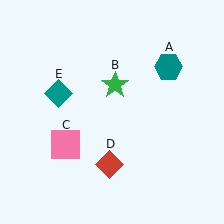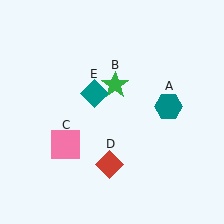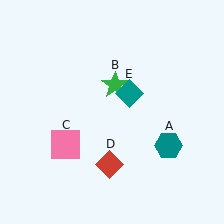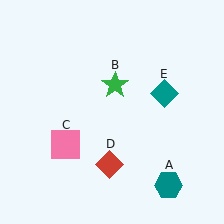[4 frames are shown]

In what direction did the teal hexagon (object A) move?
The teal hexagon (object A) moved down.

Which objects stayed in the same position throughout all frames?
Green star (object B) and pink square (object C) and red diamond (object D) remained stationary.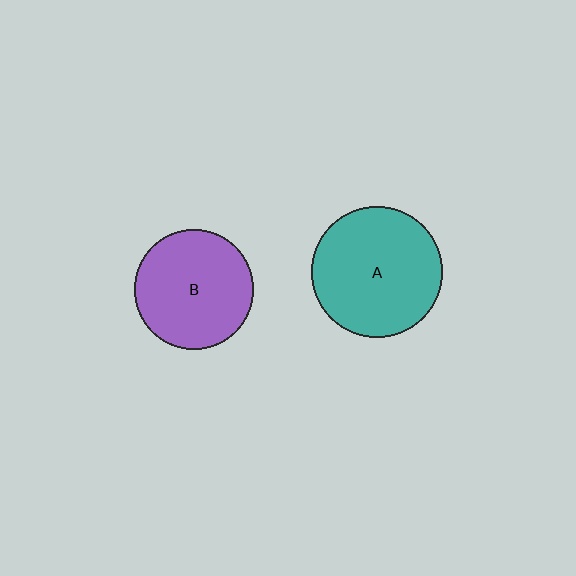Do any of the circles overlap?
No, none of the circles overlap.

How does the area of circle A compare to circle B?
Approximately 1.2 times.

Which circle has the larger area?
Circle A (teal).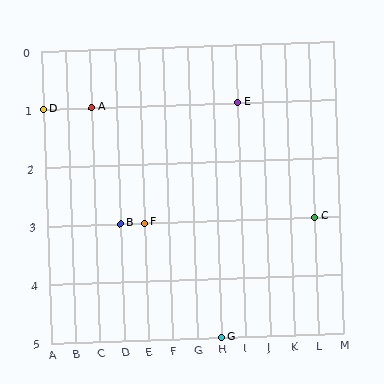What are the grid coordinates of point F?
Point F is at grid coordinates (E, 3).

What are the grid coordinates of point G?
Point G is at grid coordinates (H, 5).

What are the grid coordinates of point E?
Point E is at grid coordinates (I, 1).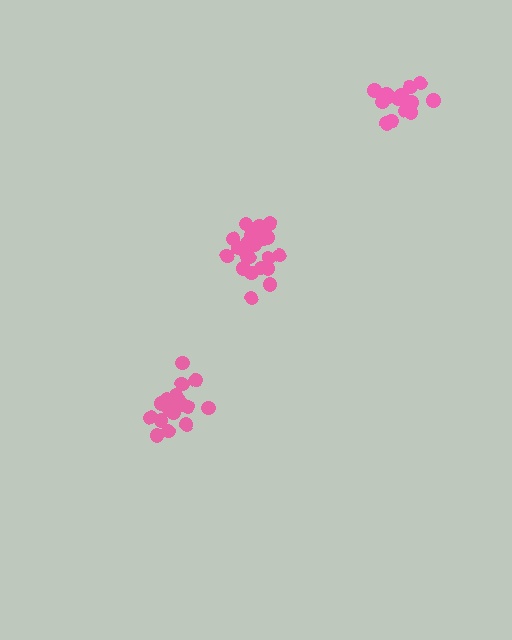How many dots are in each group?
Group 1: 19 dots, Group 2: 19 dots, Group 3: 21 dots (59 total).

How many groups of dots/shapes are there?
There are 3 groups.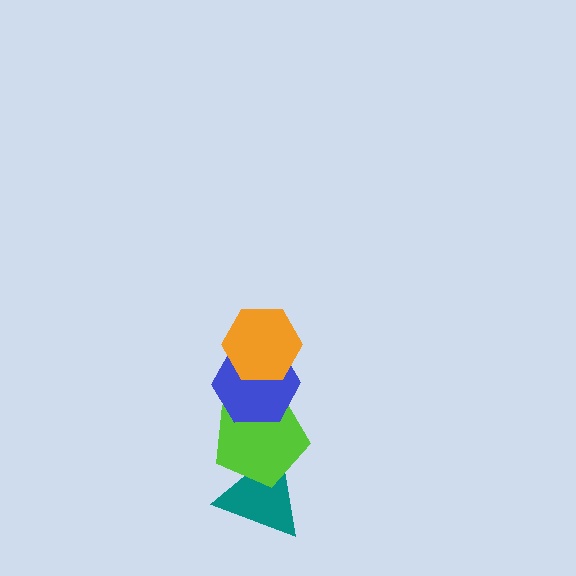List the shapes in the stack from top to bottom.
From top to bottom: the orange hexagon, the blue hexagon, the lime pentagon, the teal triangle.